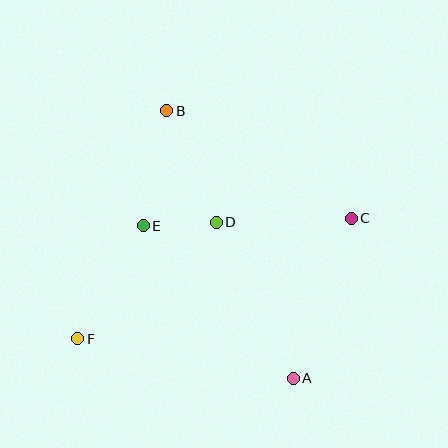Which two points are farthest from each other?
Points C and F are farthest from each other.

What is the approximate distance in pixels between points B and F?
The distance between B and F is approximately 245 pixels.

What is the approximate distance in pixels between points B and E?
The distance between B and E is approximately 117 pixels.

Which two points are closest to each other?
Points D and E are closest to each other.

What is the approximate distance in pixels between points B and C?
The distance between B and C is approximately 213 pixels.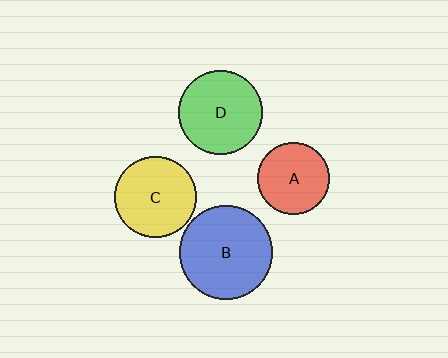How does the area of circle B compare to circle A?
Approximately 1.7 times.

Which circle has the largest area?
Circle B (blue).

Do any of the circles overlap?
No, none of the circles overlap.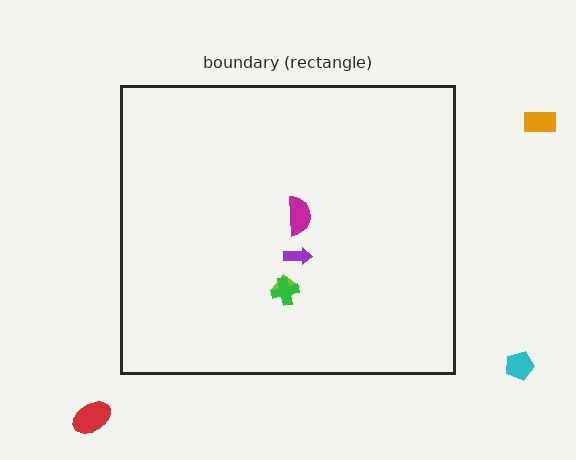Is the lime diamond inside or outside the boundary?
Inside.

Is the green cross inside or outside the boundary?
Inside.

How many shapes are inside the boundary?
4 inside, 3 outside.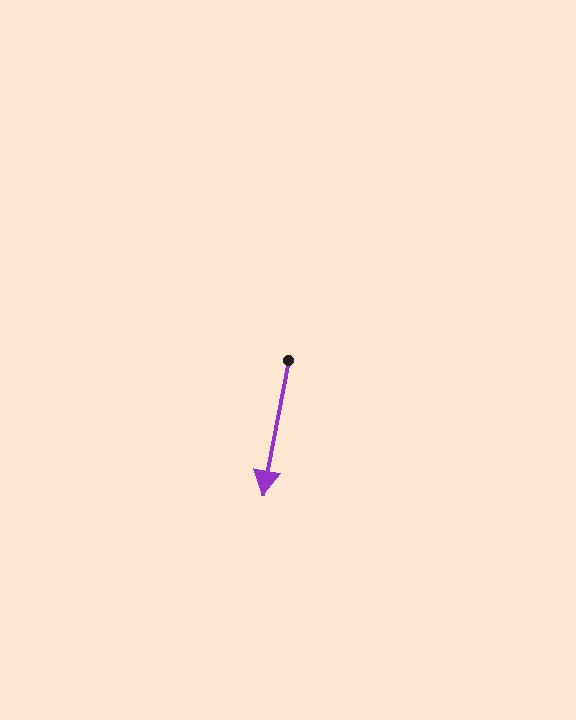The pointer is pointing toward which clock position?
Roughly 6 o'clock.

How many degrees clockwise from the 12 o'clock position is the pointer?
Approximately 191 degrees.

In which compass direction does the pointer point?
South.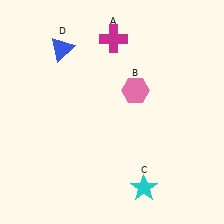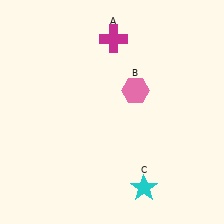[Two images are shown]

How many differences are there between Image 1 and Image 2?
There is 1 difference between the two images.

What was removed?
The blue triangle (D) was removed in Image 2.